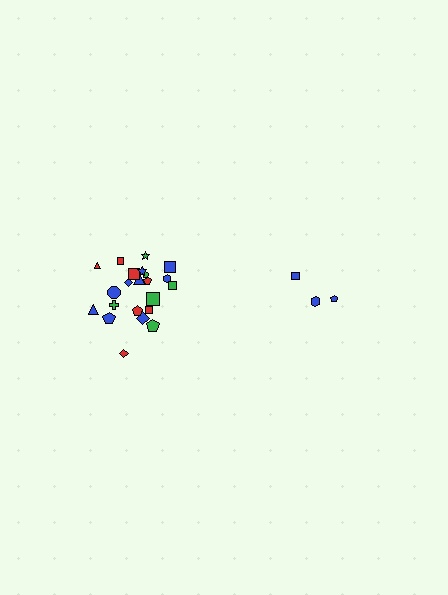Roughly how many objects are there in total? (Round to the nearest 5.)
Roughly 25 objects in total.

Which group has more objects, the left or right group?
The left group.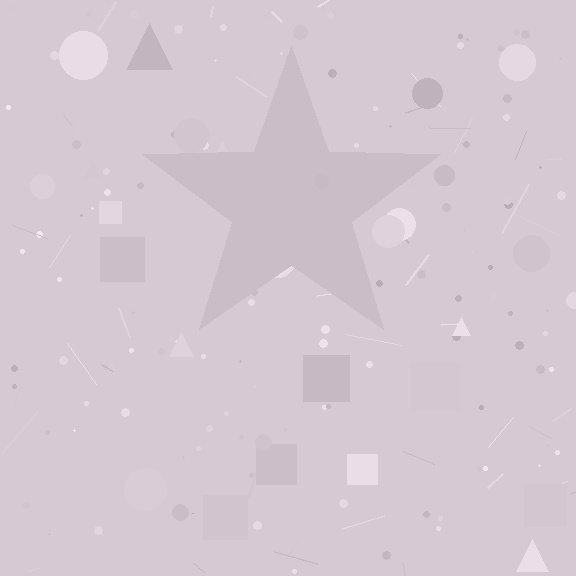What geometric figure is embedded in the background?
A star is embedded in the background.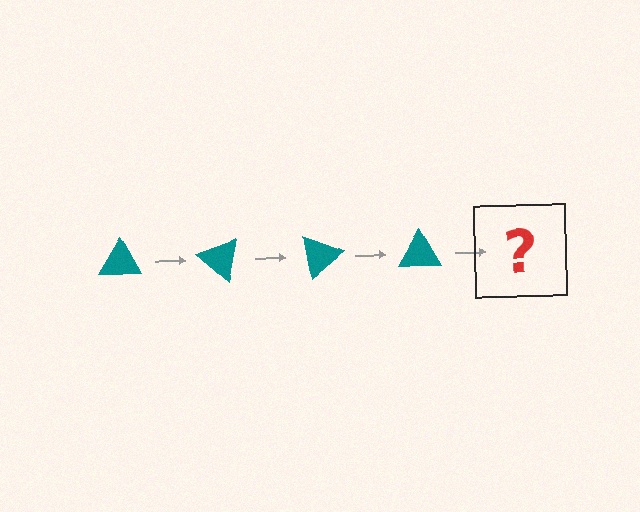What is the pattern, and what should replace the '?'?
The pattern is that the triangle rotates 40 degrees each step. The '?' should be a teal triangle rotated 160 degrees.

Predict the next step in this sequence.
The next step is a teal triangle rotated 160 degrees.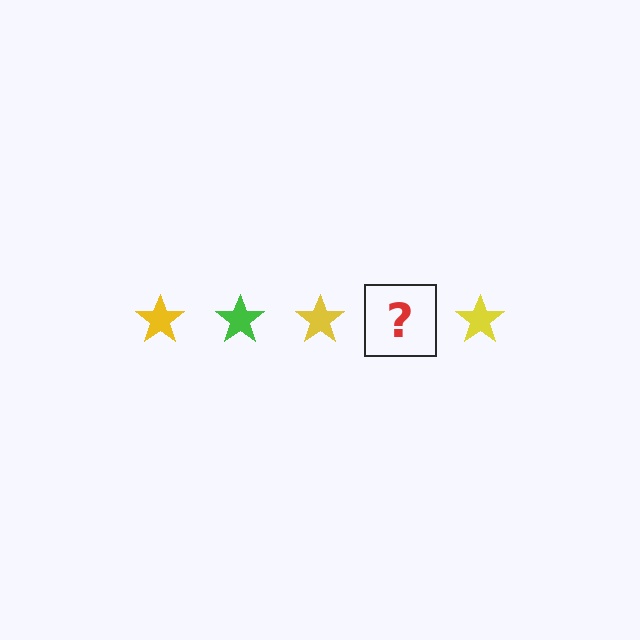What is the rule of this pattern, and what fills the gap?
The rule is that the pattern cycles through yellow, green stars. The gap should be filled with a green star.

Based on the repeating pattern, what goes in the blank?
The blank should be a green star.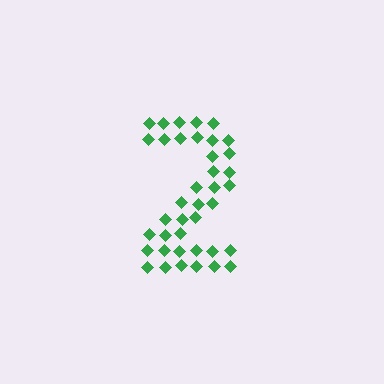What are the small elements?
The small elements are diamonds.